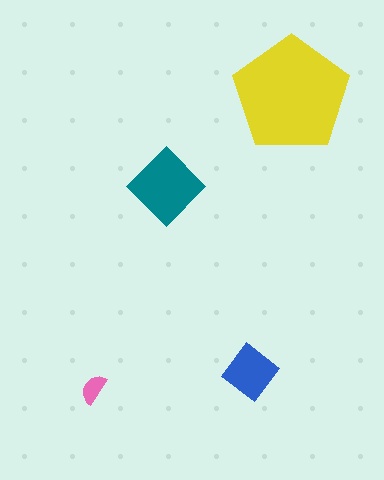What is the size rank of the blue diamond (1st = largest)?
3rd.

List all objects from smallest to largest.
The pink semicircle, the blue diamond, the teal diamond, the yellow pentagon.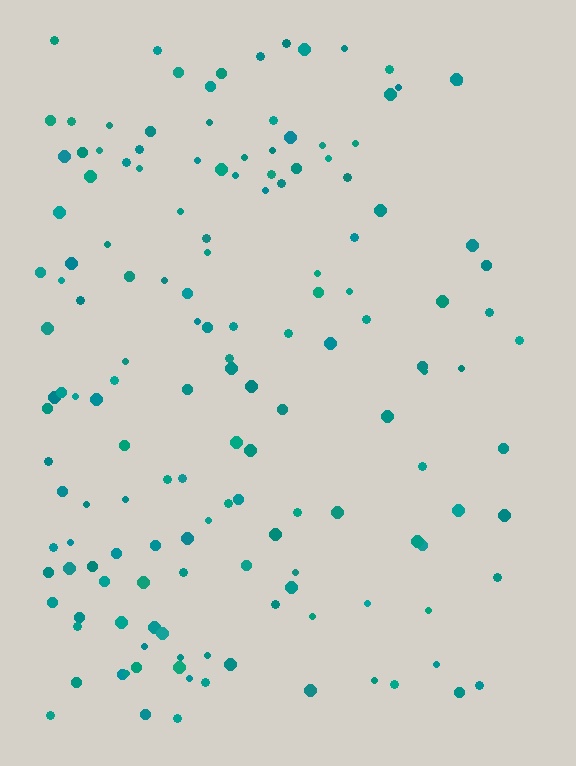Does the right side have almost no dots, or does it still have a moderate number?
Still a moderate number, just noticeably fewer than the left.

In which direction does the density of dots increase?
From right to left, with the left side densest.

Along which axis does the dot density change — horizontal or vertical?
Horizontal.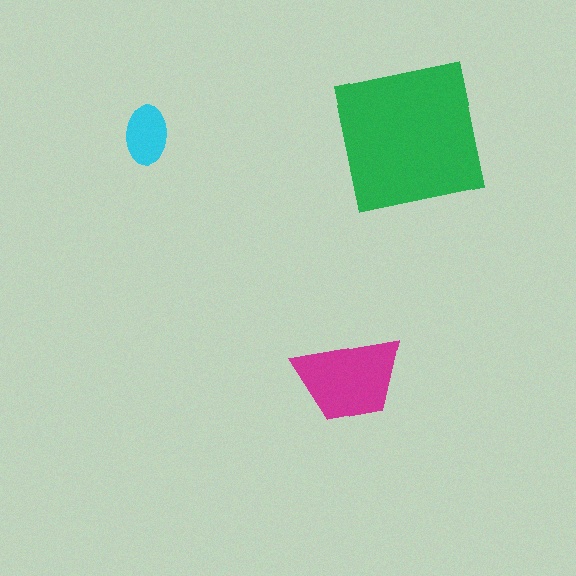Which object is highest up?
The cyan ellipse is topmost.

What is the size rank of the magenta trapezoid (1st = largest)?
2nd.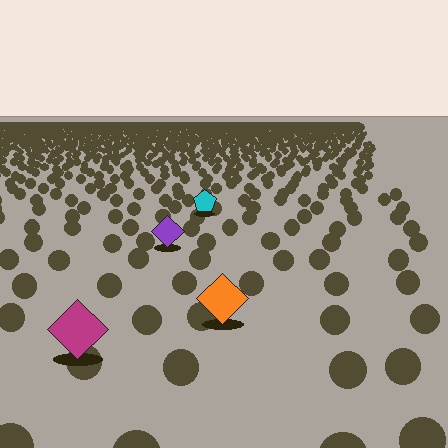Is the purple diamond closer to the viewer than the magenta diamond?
No. The magenta diamond is closer — you can tell from the texture gradient: the ground texture is coarser near it.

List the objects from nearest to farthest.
From nearest to farthest: the magenta diamond, the orange diamond, the purple diamond, the cyan pentagon.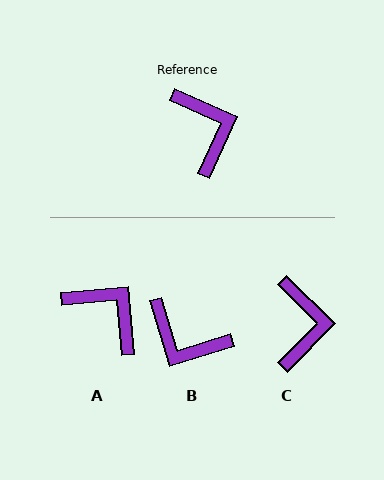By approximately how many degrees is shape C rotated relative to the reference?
Approximately 20 degrees clockwise.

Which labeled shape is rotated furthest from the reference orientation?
B, about 139 degrees away.